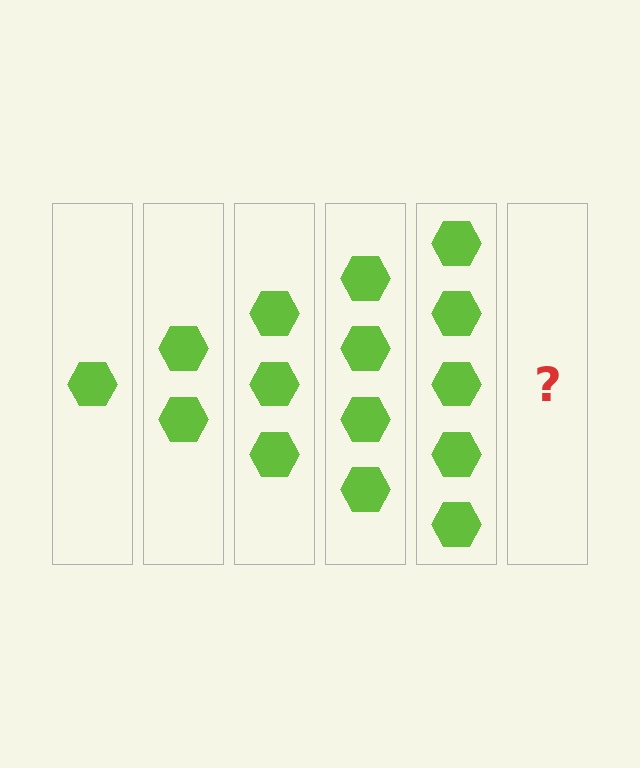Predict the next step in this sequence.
The next step is 6 hexagons.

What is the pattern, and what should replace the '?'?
The pattern is that each step adds one more hexagon. The '?' should be 6 hexagons.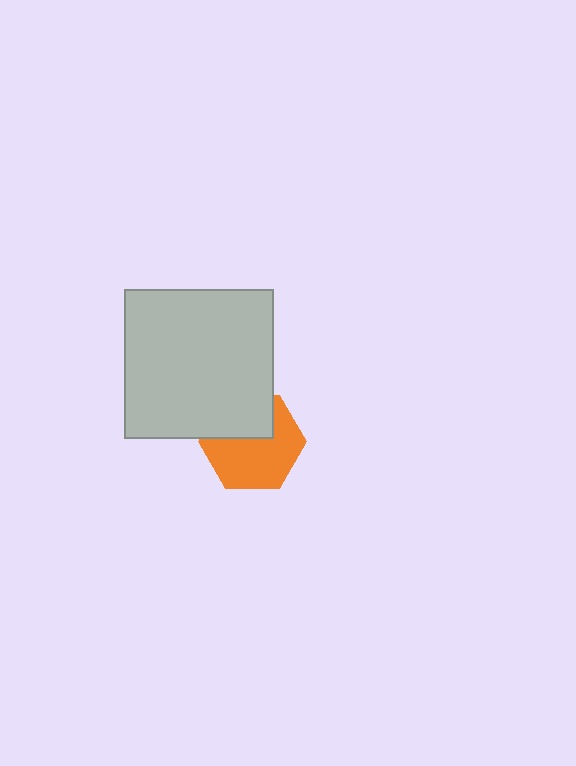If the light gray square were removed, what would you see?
You would see the complete orange hexagon.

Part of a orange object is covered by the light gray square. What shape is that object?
It is a hexagon.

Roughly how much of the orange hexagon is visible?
About half of it is visible (roughly 65%).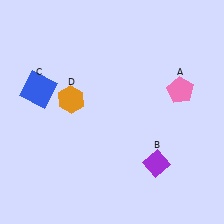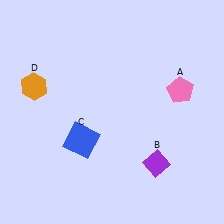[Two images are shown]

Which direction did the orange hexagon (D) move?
The orange hexagon (D) moved left.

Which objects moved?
The objects that moved are: the blue square (C), the orange hexagon (D).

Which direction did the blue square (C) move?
The blue square (C) moved down.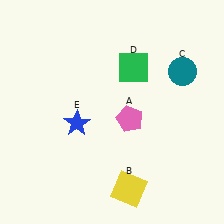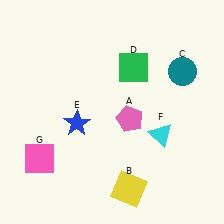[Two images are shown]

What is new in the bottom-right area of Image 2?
A cyan triangle (F) was added in the bottom-right area of Image 2.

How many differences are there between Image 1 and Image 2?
There are 2 differences between the two images.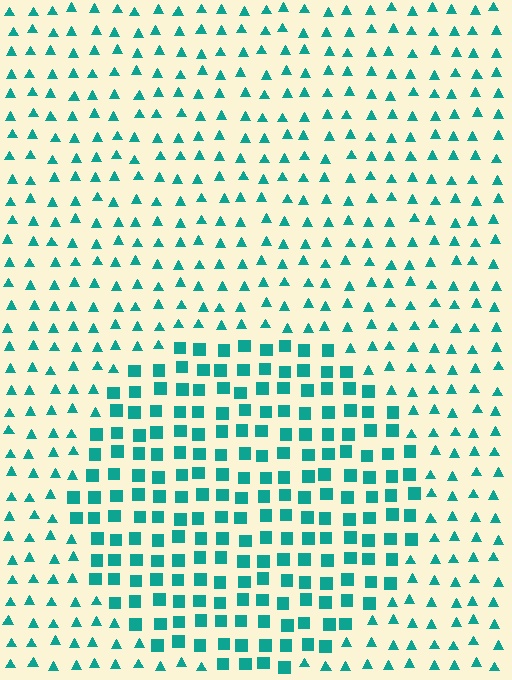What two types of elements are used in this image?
The image uses squares inside the circle region and triangles outside it.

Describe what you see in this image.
The image is filled with small teal elements arranged in a uniform grid. A circle-shaped region contains squares, while the surrounding area contains triangles. The boundary is defined purely by the change in element shape.